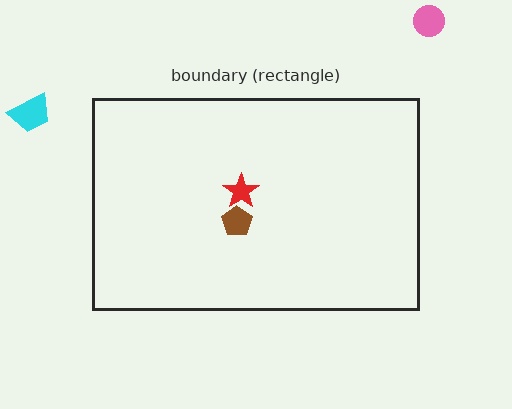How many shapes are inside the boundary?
2 inside, 2 outside.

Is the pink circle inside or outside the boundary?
Outside.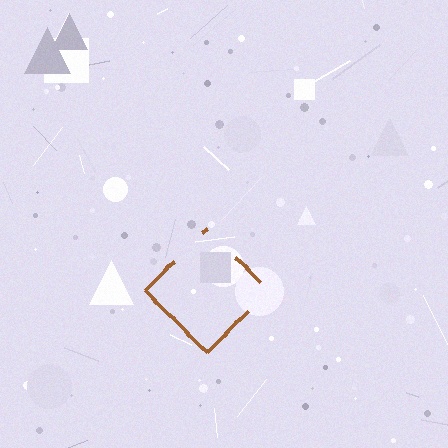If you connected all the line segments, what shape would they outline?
They would outline a diamond.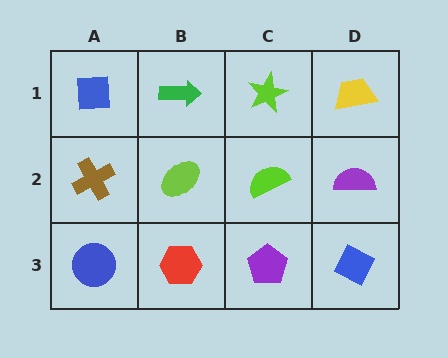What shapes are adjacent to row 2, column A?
A blue square (row 1, column A), a blue circle (row 3, column A), a lime ellipse (row 2, column B).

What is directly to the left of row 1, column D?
A lime star.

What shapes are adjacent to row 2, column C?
A lime star (row 1, column C), a purple pentagon (row 3, column C), a lime ellipse (row 2, column B), a purple semicircle (row 2, column D).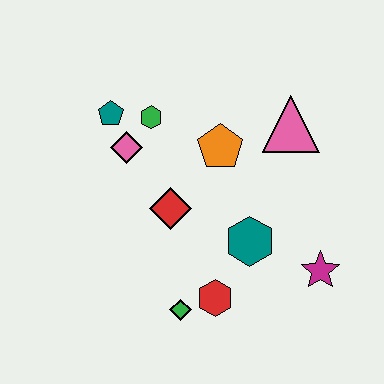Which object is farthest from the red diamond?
The magenta star is farthest from the red diamond.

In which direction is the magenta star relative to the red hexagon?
The magenta star is to the right of the red hexagon.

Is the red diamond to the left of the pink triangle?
Yes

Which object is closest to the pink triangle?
The orange pentagon is closest to the pink triangle.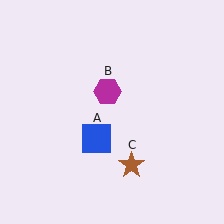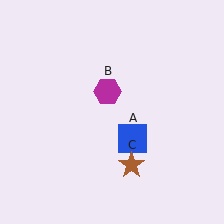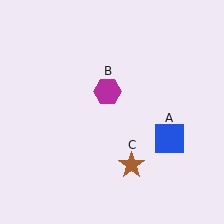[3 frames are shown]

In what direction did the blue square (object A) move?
The blue square (object A) moved right.